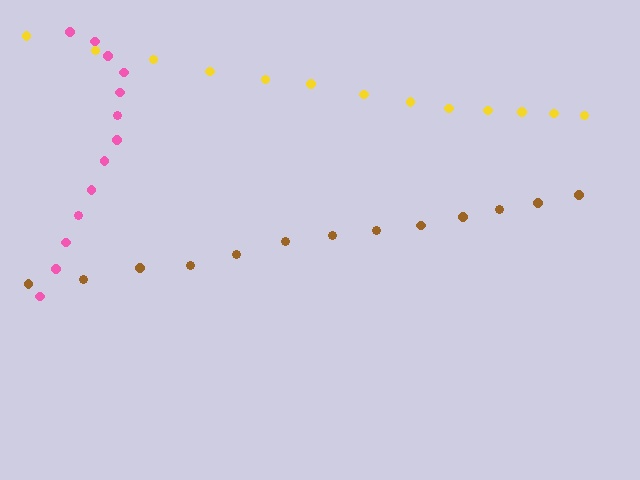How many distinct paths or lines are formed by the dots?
There are 3 distinct paths.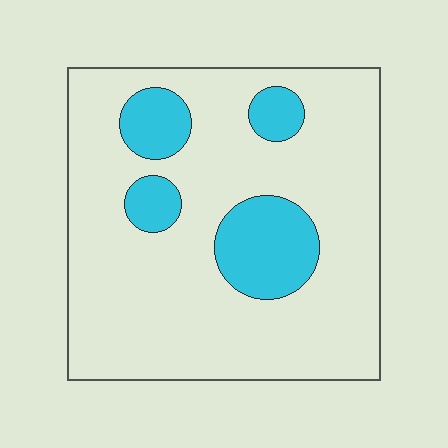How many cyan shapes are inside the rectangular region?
4.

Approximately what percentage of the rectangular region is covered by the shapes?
Approximately 20%.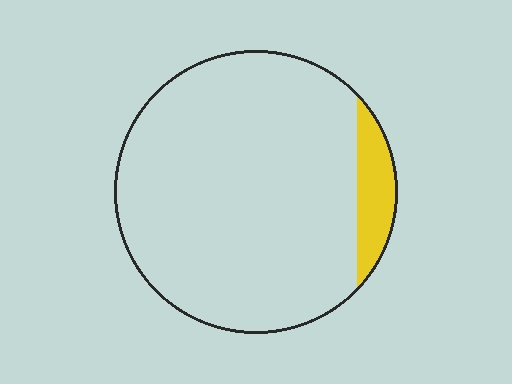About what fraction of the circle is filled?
About one tenth (1/10).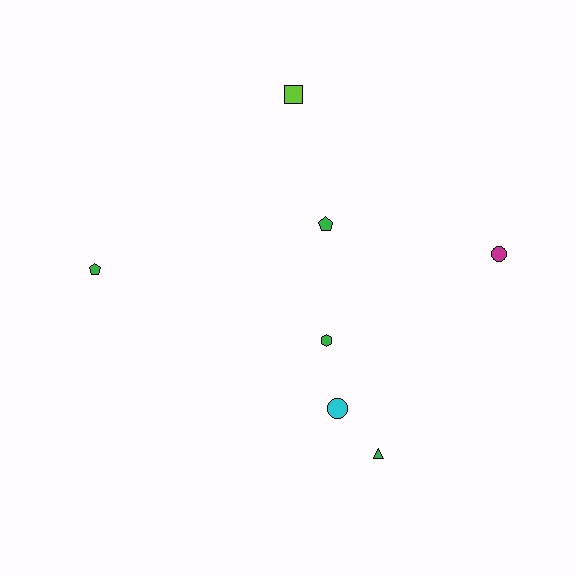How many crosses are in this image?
There are no crosses.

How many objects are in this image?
There are 7 objects.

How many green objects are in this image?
There are 4 green objects.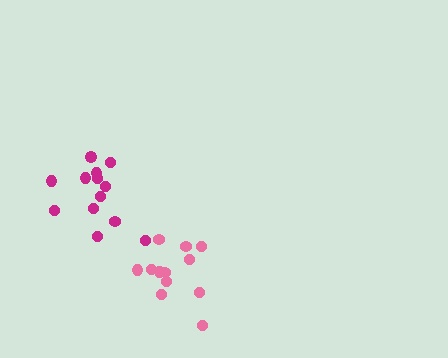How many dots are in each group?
Group 1: 13 dots, Group 2: 12 dots (25 total).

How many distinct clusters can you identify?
There are 2 distinct clusters.